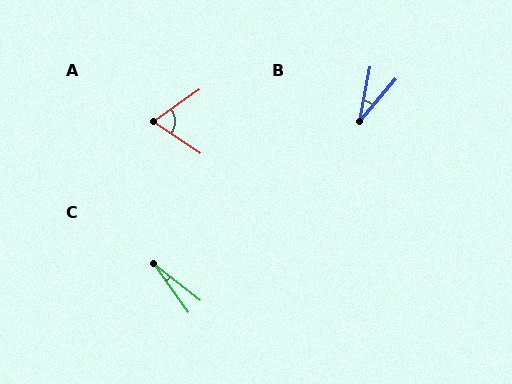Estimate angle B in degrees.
Approximately 30 degrees.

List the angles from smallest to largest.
C (16°), B (30°), A (69°).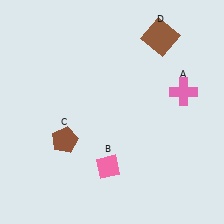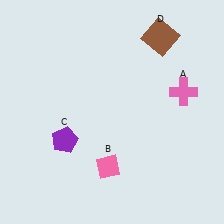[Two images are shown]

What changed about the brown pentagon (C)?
In Image 1, C is brown. In Image 2, it changed to purple.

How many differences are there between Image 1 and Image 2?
There is 1 difference between the two images.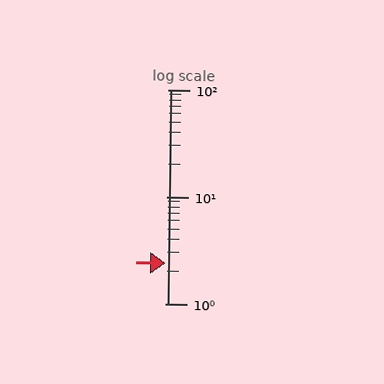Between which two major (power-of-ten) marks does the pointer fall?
The pointer is between 1 and 10.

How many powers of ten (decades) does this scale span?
The scale spans 2 decades, from 1 to 100.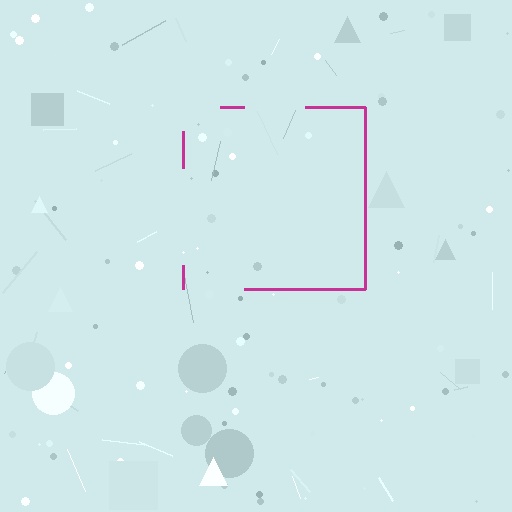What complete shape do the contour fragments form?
The contour fragments form a square.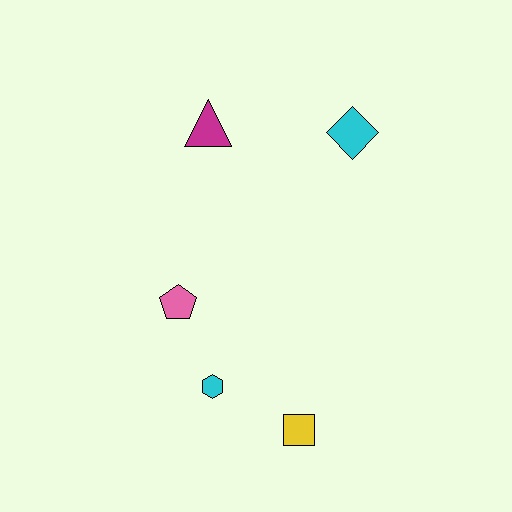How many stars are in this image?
There are no stars.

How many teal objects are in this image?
There are no teal objects.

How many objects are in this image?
There are 5 objects.